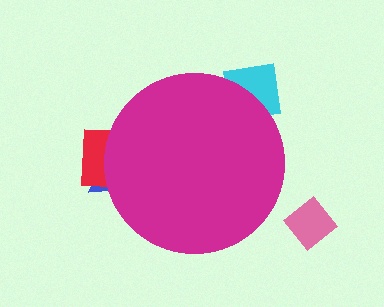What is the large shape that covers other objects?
A magenta circle.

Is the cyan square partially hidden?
Yes, the cyan square is partially hidden behind the magenta circle.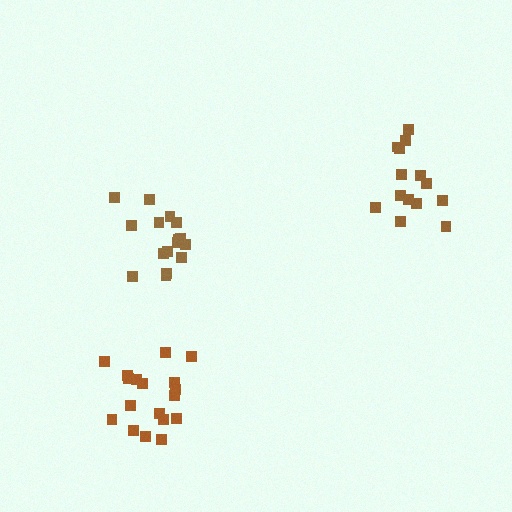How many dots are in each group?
Group 1: 14 dots, Group 2: 16 dots, Group 3: 18 dots (48 total).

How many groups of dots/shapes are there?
There are 3 groups.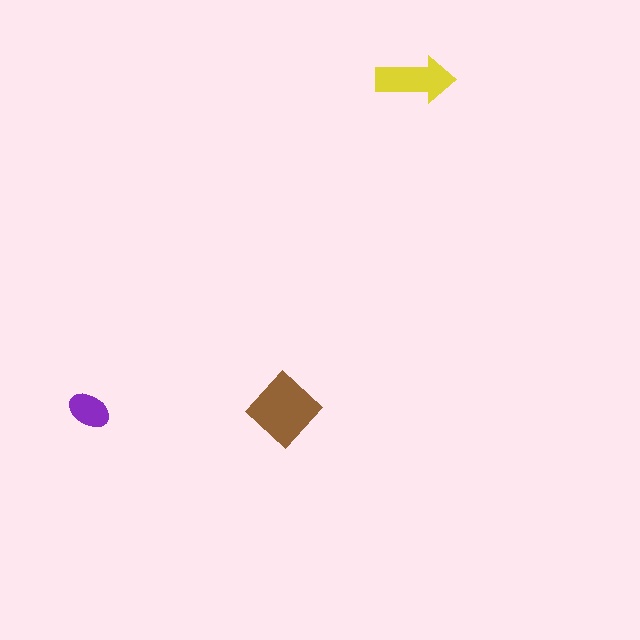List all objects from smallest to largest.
The purple ellipse, the yellow arrow, the brown diamond.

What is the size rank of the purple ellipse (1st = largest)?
3rd.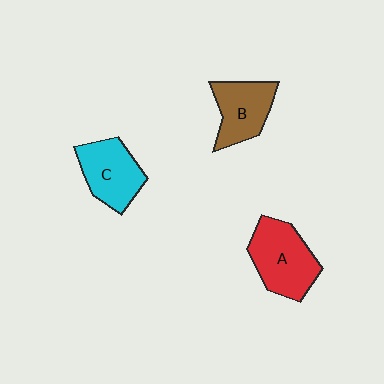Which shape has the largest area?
Shape A (red).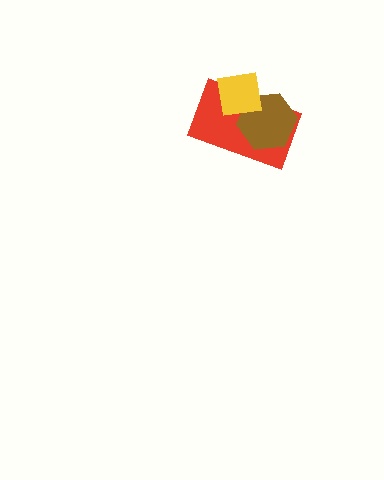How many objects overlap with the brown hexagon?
2 objects overlap with the brown hexagon.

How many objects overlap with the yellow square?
2 objects overlap with the yellow square.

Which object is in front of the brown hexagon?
The yellow square is in front of the brown hexagon.